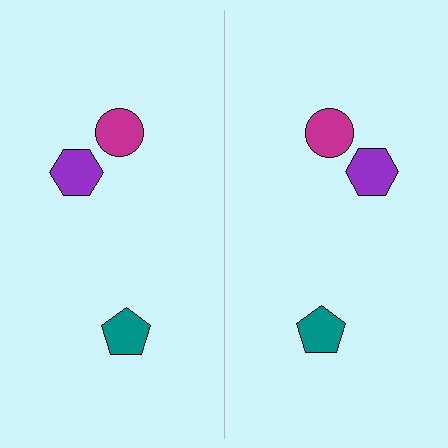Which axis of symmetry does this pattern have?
The pattern has a vertical axis of symmetry running through the center of the image.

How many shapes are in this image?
There are 6 shapes in this image.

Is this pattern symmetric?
Yes, this pattern has bilateral (reflection) symmetry.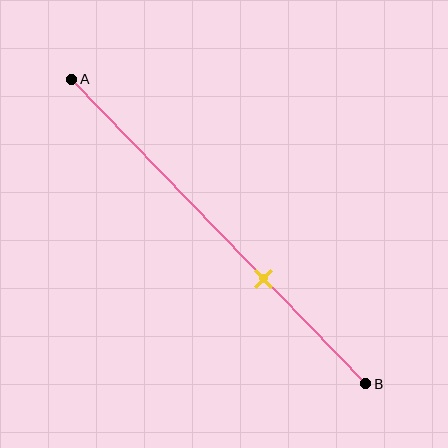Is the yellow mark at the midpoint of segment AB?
No, the mark is at about 65% from A, not at the 50% midpoint.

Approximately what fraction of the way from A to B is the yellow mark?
The yellow mark is approximately 65% of the way from A to B.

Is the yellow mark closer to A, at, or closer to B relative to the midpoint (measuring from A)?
The yellow mark is closer to point B than the midpoint of segment AB.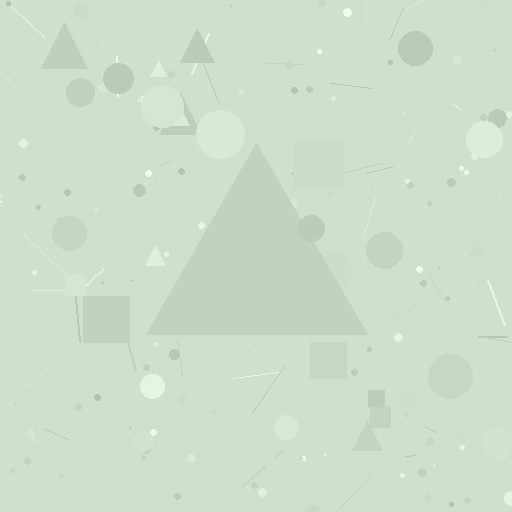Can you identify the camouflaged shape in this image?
The camouflaged shape is a triangle.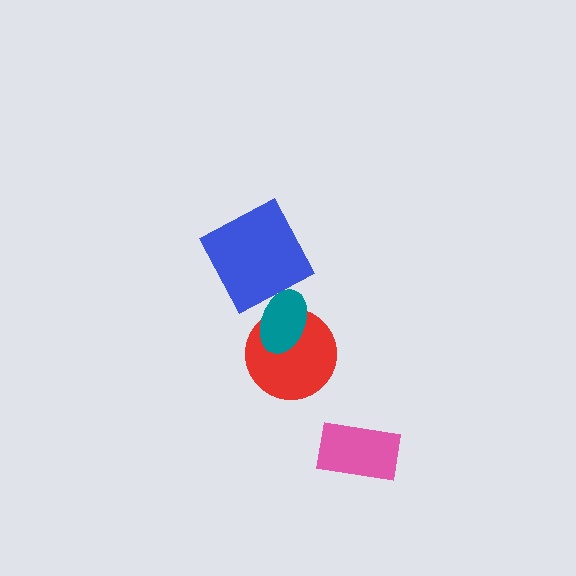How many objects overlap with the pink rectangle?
0 objects overlap with the pink rectangle.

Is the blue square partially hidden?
No, no other shape covers it.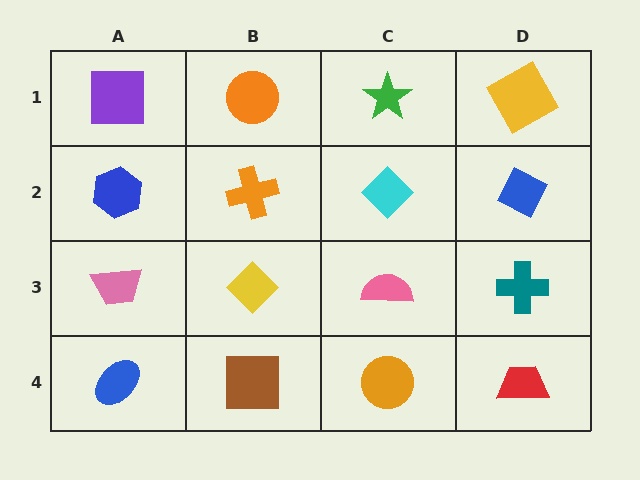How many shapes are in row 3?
4 shapes.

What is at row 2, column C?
A cyan diamond.